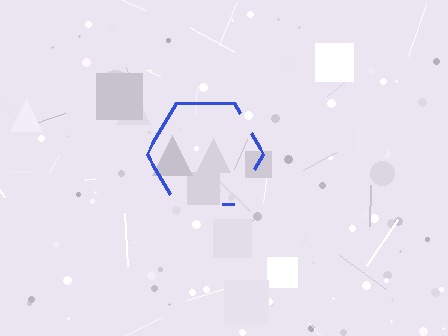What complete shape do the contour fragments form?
The contour fragments form a hexagon.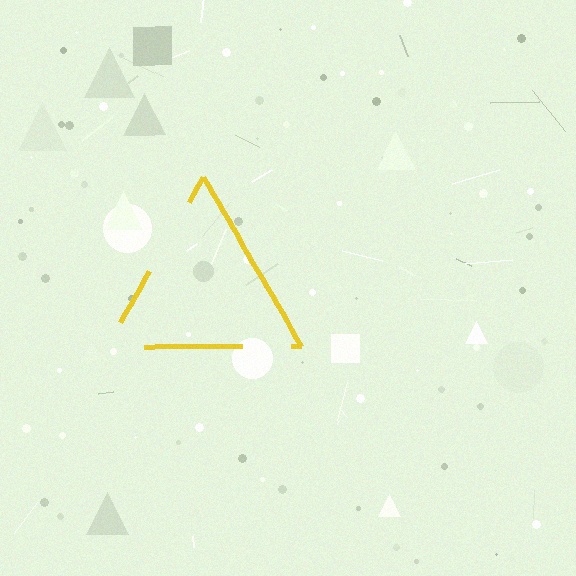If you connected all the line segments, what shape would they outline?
They would outline a triangle.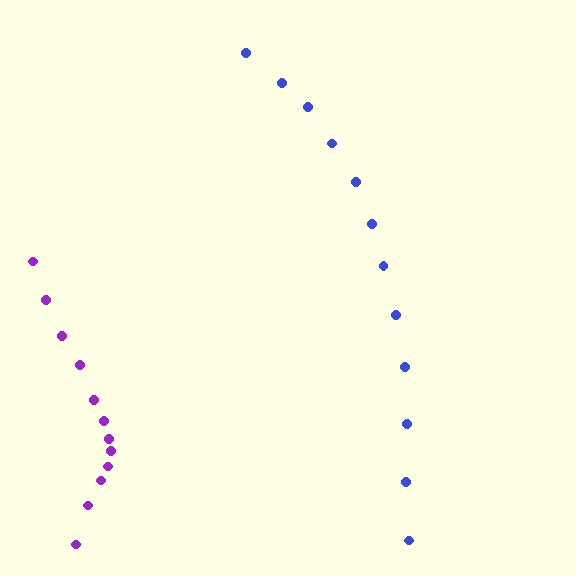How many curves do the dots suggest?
There are 2 distinct paths.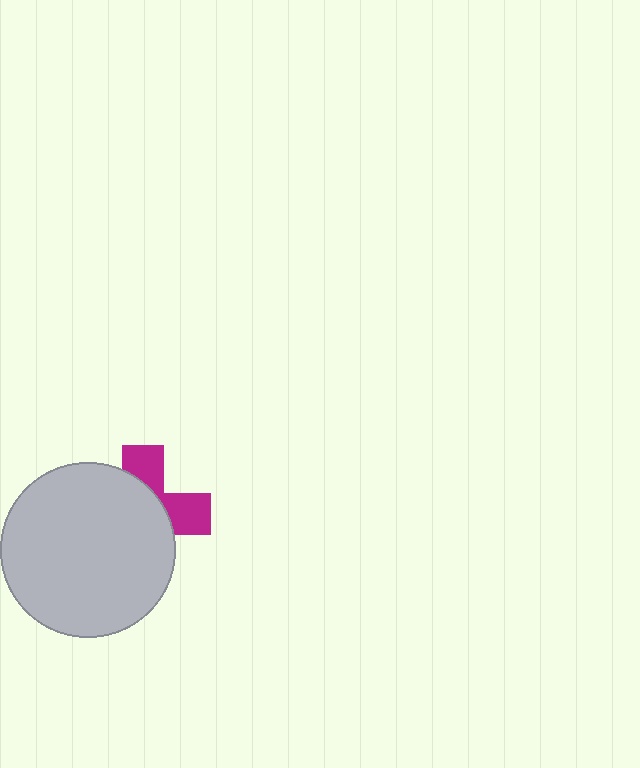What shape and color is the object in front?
The object in front is a light gray circle.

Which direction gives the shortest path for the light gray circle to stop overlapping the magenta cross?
Moving left gives the shortest separation.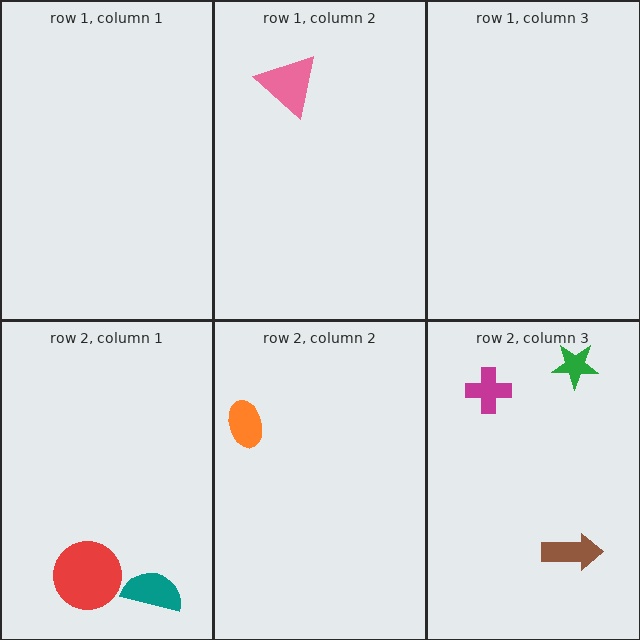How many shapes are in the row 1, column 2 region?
1.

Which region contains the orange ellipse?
The row 2, column 2 region.